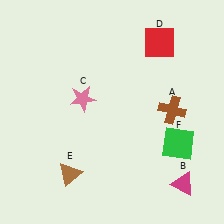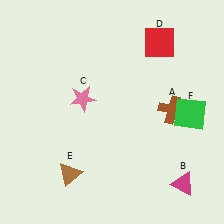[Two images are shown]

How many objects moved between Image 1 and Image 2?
1 object moved between the two images.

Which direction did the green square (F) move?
The green square (F) moved up.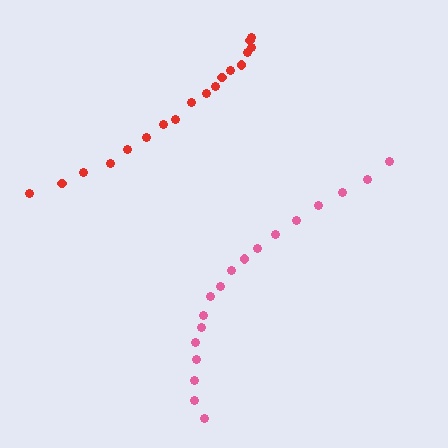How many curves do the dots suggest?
There are 2 distinct paths.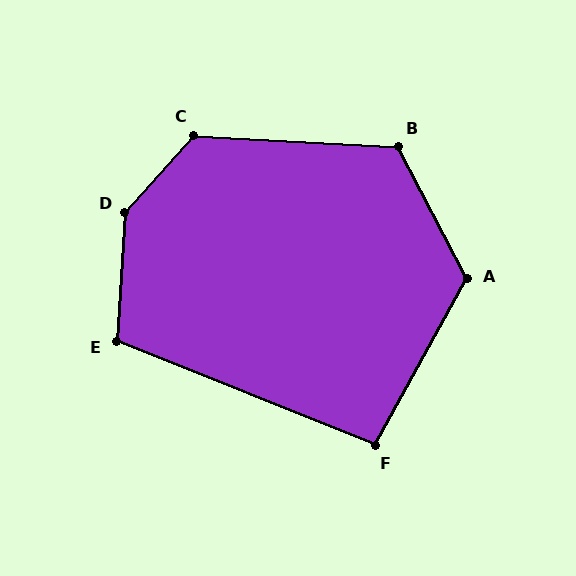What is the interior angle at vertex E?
Approximately 108 degrees (obtuse).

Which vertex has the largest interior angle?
D, at approximately 142 degrees.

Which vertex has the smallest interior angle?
F, at approximately 97 degrees.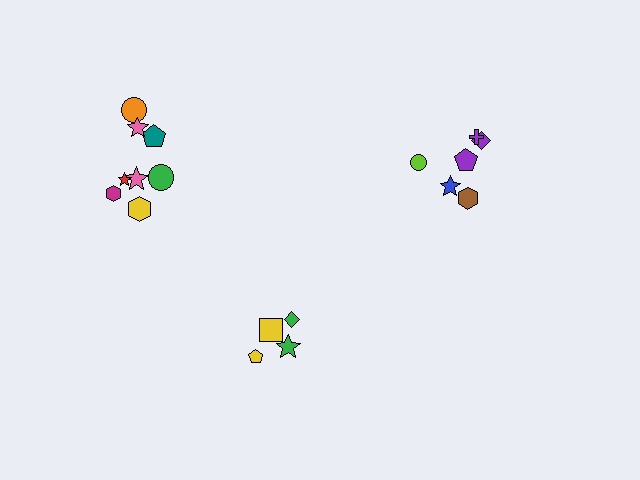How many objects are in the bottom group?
There are 4 objects.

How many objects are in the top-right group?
There are 6 objects.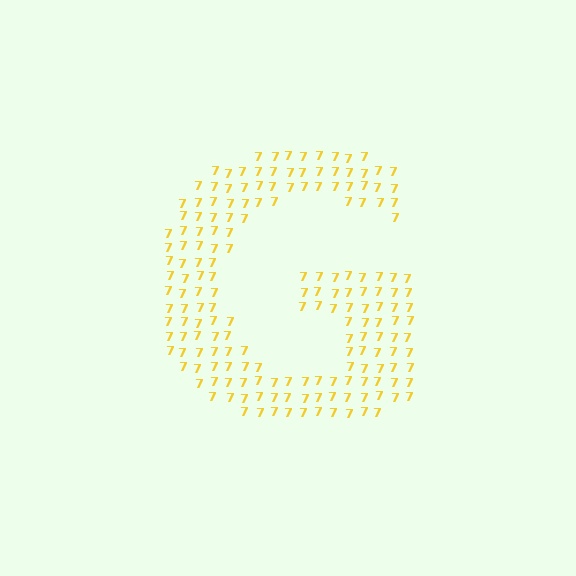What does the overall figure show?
The overall figure shows the letter G.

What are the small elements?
The small elements are digit 7's.